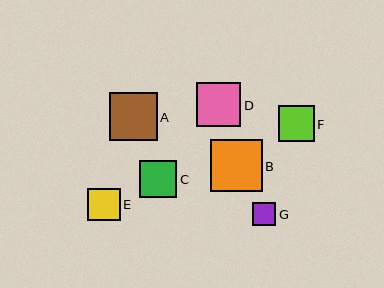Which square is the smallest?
Square G is the smallest with a size of approximately 23 pixels.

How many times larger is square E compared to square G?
Square E is approximately 1.4 times the size of square G.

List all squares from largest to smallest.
From largest to smallest: B, A, D, C, F, E, G.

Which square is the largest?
Square B is the largest with a size of approximately 52 pixels.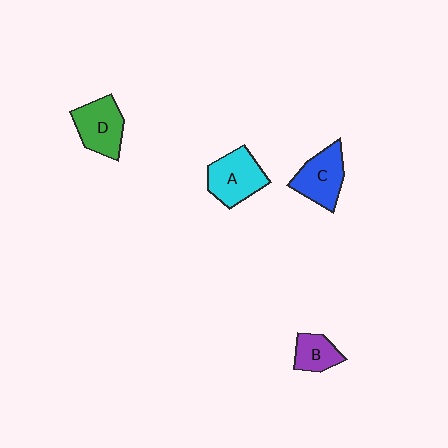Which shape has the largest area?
Shape A (cyan).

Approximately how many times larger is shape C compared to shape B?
Approximately 1.6 times.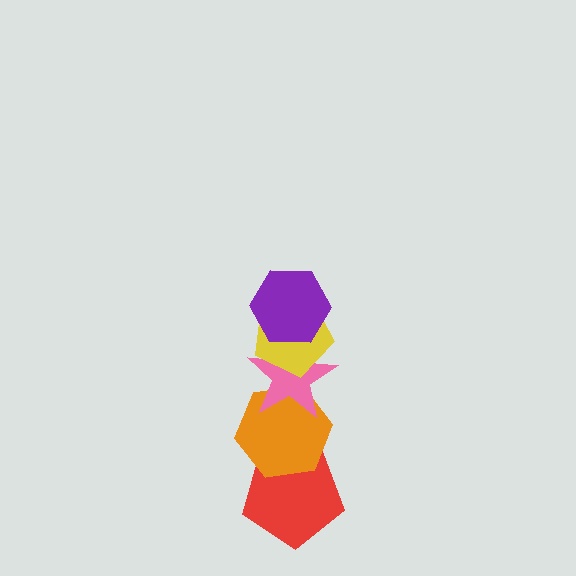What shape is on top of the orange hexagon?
The pink star is on top of the orange hexagon.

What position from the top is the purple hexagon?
The purple hexagon is 1st from the top.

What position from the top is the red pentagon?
The red pentagon is 5th from the top.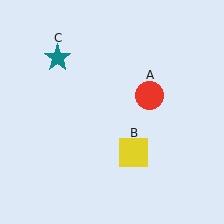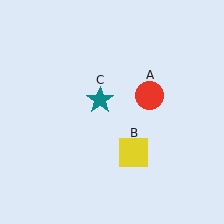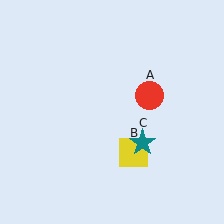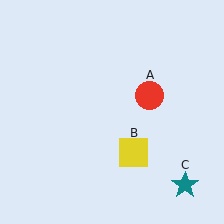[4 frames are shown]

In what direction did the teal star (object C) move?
The teal star (object C) moved down and to the right.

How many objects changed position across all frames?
1 object changed position: teal star (object C).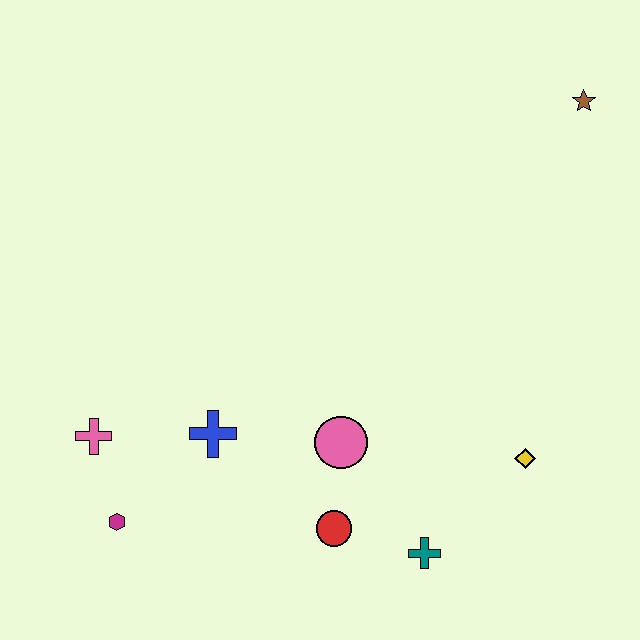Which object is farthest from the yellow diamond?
The pink cross is farthest from the yellow diamond.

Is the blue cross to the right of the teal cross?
No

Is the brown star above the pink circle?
Yes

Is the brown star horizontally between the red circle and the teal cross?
No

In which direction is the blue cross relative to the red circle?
The blue cross is to the left of the red circle.